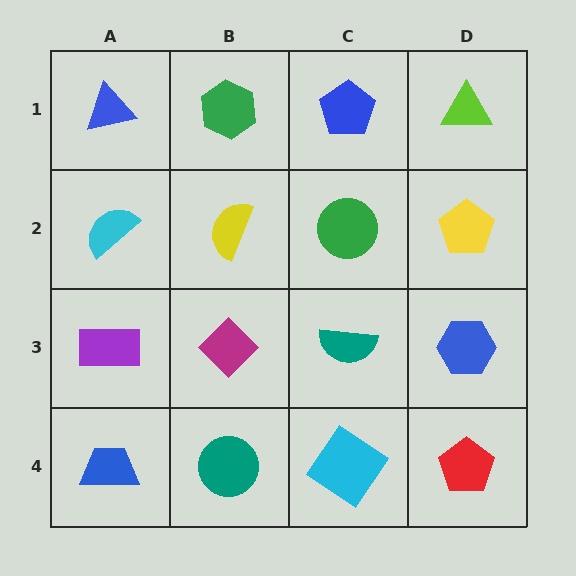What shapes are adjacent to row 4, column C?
A teal semicircle (row 3, column C), a teal circle (row 4, column B), a red pentagon (row 4, column D).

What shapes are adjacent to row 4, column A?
A purple rectangle (row 3, column A), a teal circle (row 4, column B).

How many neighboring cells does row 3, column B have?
4.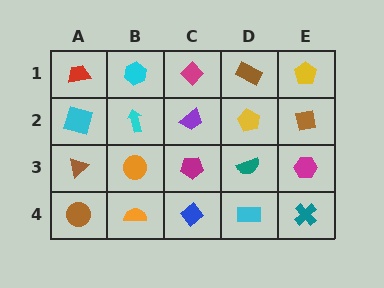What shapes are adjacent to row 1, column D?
A yellow pentagon (row 2, column D), a magenta diamond (row 1, column C), a yellow pentagon (row 1, column E).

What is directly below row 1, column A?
A cyan square.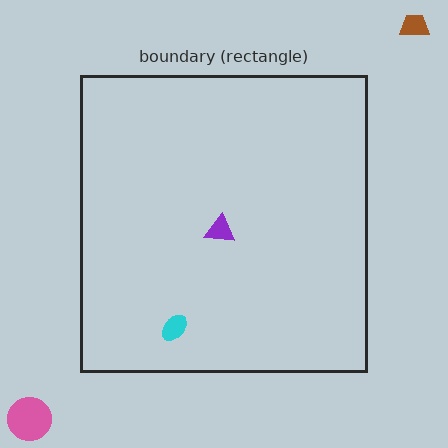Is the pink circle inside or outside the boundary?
Outside.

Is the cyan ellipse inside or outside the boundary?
Inside.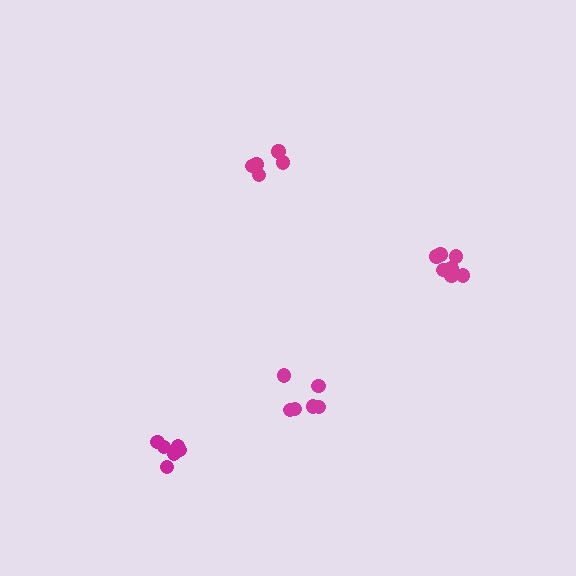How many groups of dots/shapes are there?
There are 4 groups.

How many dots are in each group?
Group 1: 8 dots, Group 2: 6 dots, Group 3: 5 dots, Group 4: 6 dots (25 total).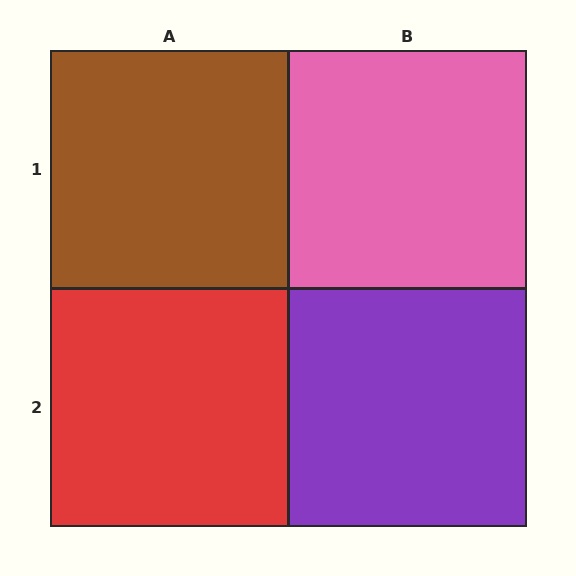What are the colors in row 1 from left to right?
Brown, pink.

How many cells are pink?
1 cell is pink.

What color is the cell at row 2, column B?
Purple.